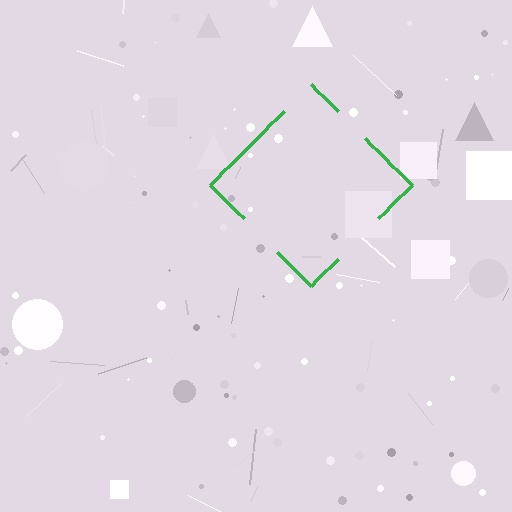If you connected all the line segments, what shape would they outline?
They would outline a diamond.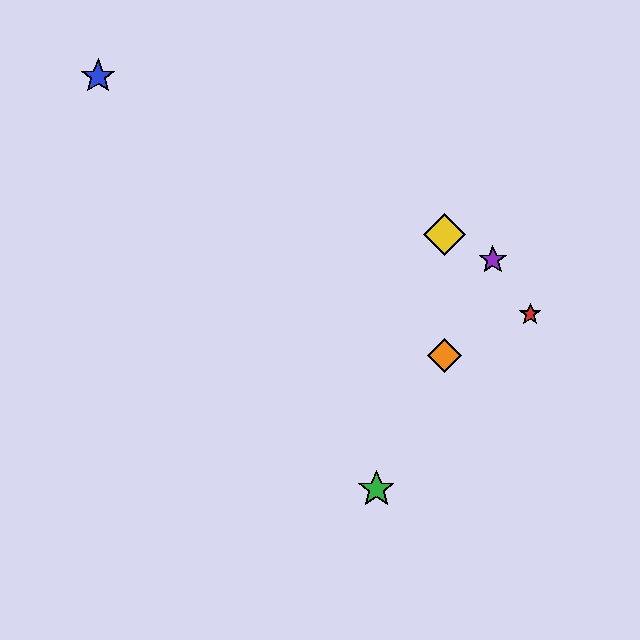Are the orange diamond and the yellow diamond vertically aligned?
Yes, both are at x≈444.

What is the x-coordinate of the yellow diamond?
The yellow diamond is at x≈444.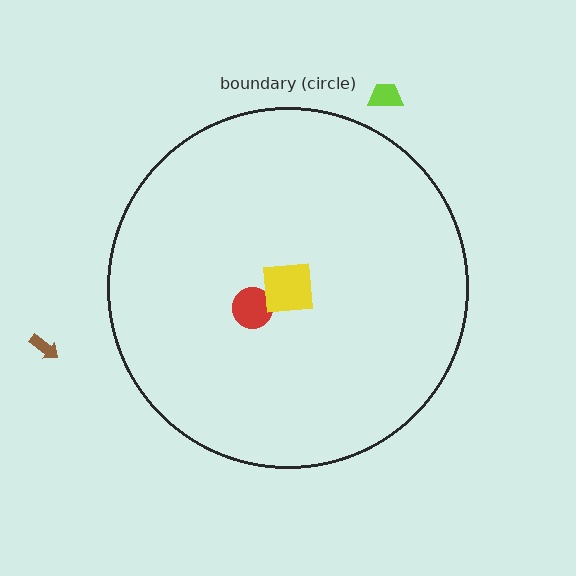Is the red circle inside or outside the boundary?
Inside.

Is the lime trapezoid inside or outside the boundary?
Outside.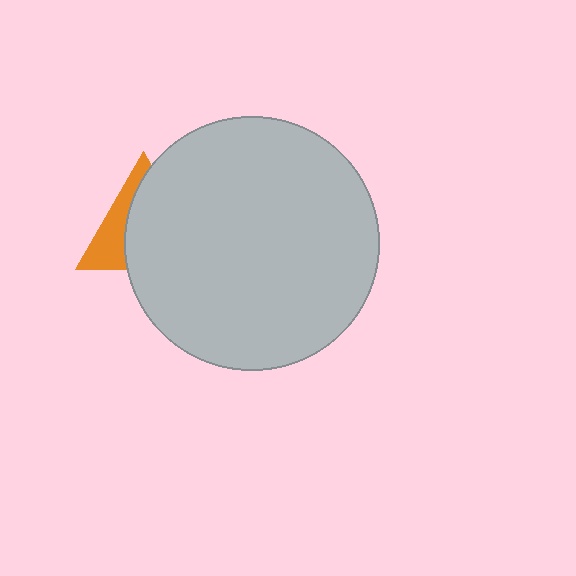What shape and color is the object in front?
The object in front is a light gray circle.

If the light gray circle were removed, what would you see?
You would see the complete orange triangle.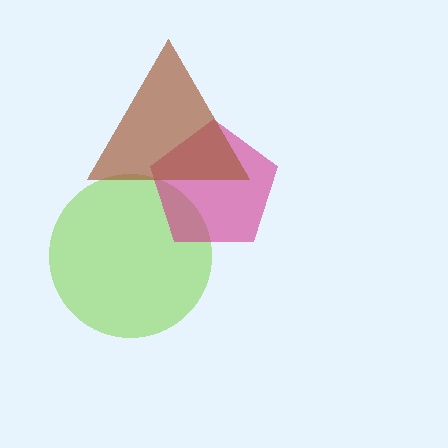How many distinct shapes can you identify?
There are 3 distinct shapes: a lime circle, a magenta pentagon, a brown triangle.